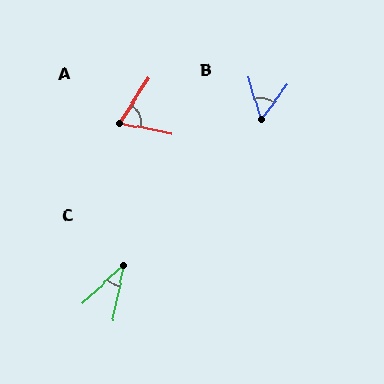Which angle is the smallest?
C, at approximately 36 degrees.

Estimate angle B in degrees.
Approximately 53 degrees.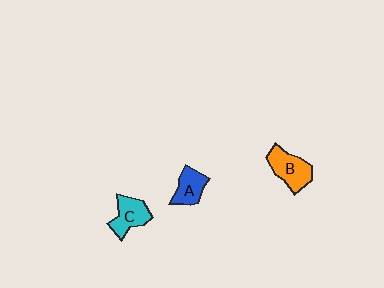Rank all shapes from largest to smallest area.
From largest to smallest: B (orange), C (cyan), A (blue).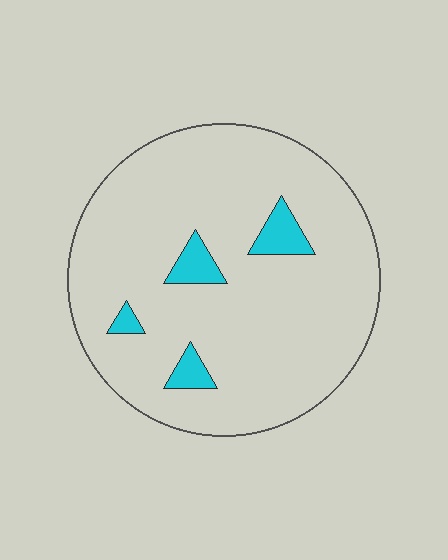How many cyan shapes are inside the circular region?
4.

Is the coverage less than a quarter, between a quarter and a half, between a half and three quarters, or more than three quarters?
Less than a quarter.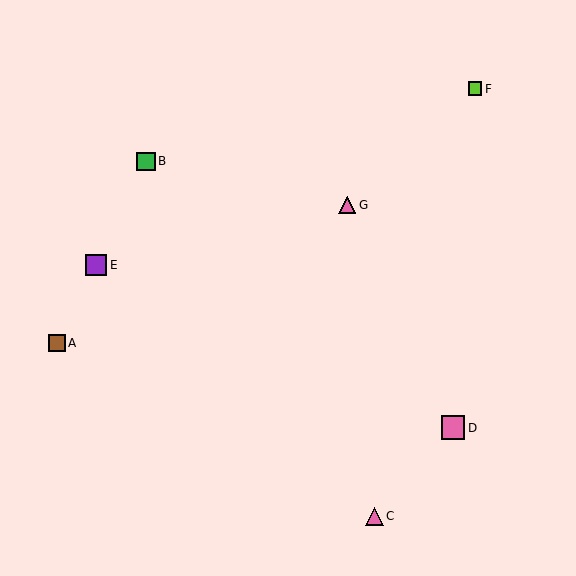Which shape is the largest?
The pink square (labeled D) is the largest.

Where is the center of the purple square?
The center of the purple square is at (96, 265).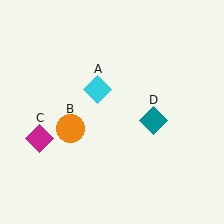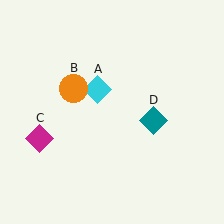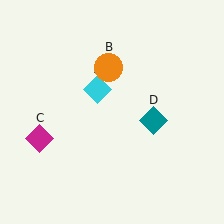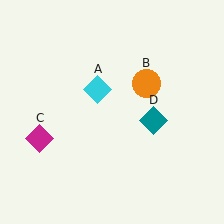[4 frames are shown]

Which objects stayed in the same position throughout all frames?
Cyan diamond (object A) and magenta diamond (object C) and teal diamond (object D) remained stationary.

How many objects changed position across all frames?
1 object changed position: orange circle (object B).